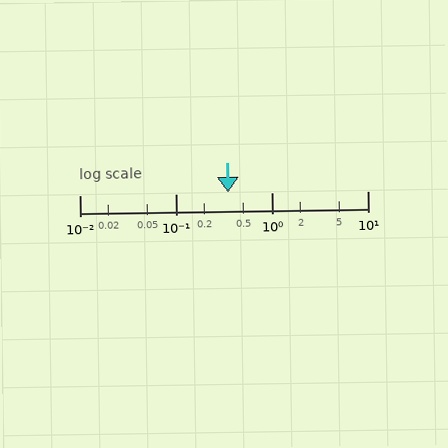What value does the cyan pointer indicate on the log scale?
The pointer indicates approximately 0.35.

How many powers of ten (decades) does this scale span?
The scale spans 3 decades, from 0.01 to 10.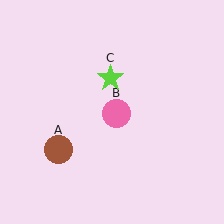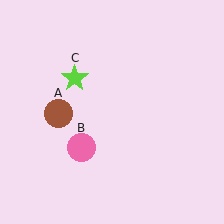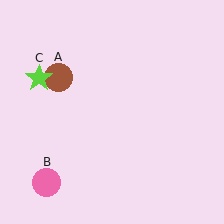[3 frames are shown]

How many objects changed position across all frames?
3 objects changed position: brown circle (object A), pink circle (object B), lime star (object C).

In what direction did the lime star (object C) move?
The lime star (object C) moved left.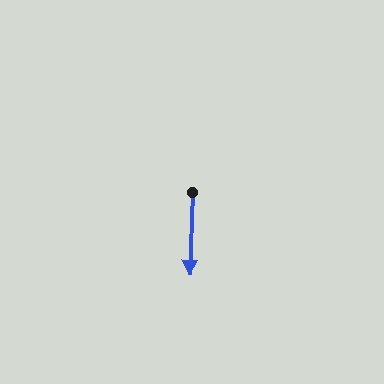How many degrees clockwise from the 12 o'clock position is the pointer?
Approximately 182 degrees.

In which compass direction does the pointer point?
South.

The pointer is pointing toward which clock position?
Roughly 6 o'clock.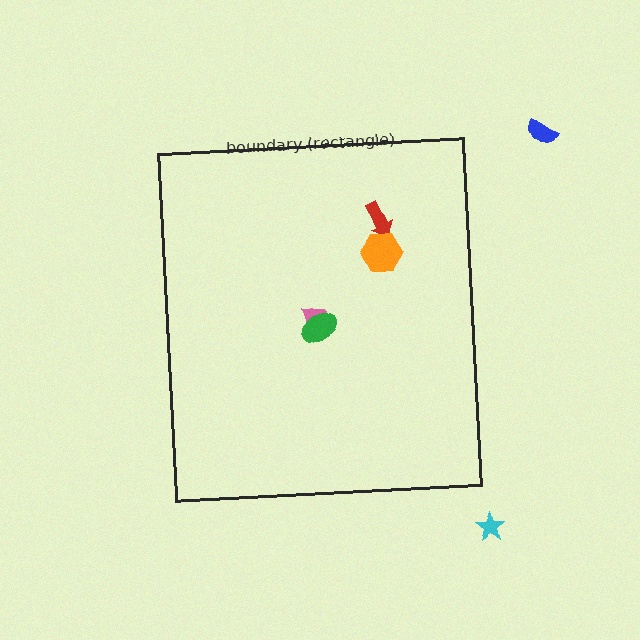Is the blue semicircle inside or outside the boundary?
Outside.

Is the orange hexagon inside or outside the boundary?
Inside.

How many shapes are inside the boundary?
4 inside, 2 outside.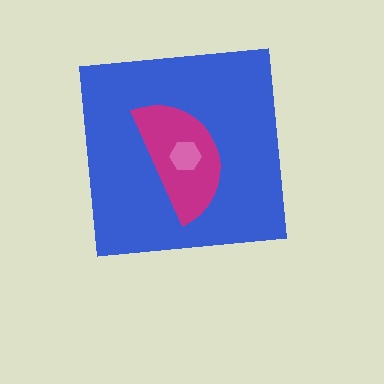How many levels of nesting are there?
3.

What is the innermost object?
The pink hexagon.